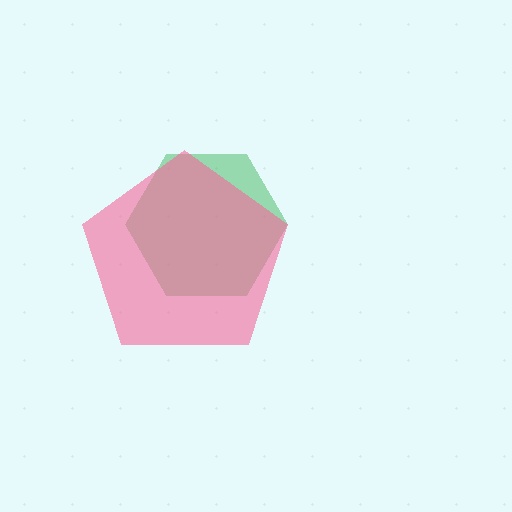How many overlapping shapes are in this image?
There are 2 overlapping shapes in the image.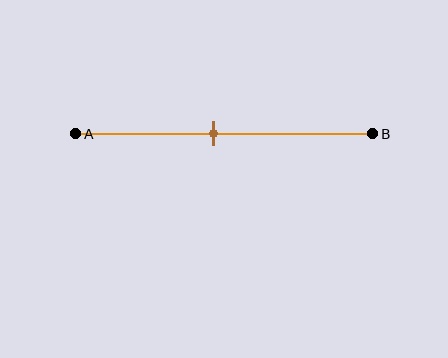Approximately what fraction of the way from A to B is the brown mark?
The brown mark is approximately 45% of the way from A to B.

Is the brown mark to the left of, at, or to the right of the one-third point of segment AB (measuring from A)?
The brown mark is to the right of the one-third point of segment AB.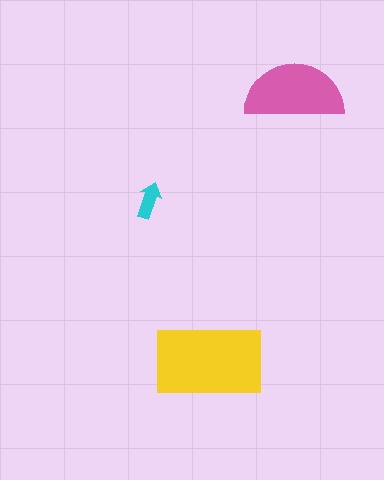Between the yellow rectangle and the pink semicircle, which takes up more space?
The yellow rectangle.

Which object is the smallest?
The cyan arrow.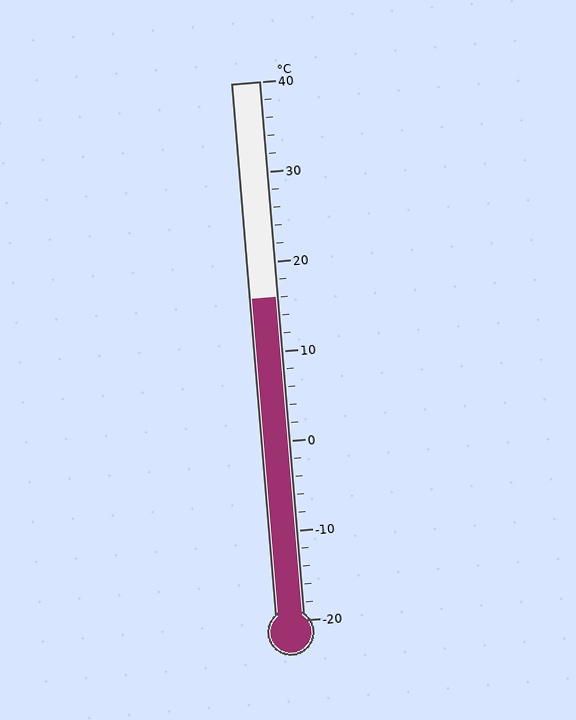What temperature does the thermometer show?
The thermometer shows approximately 16°C.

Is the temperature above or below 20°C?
The temperature is below 20°C.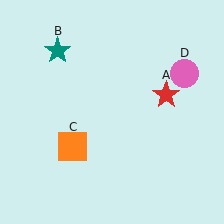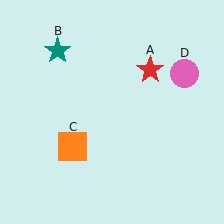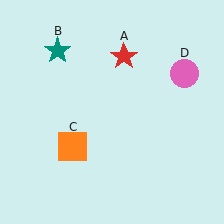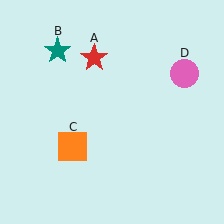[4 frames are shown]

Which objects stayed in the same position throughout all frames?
Teal star (object B) and orange square (object C) and pink circle (object D) remained stationary.